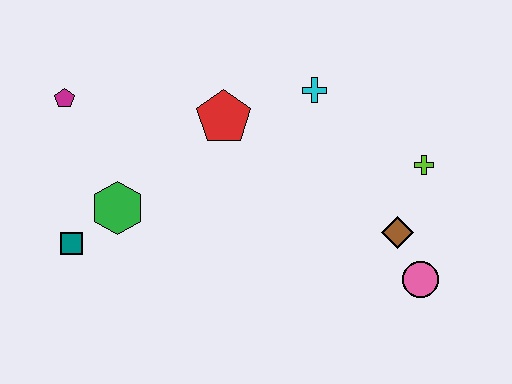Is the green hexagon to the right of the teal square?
Yes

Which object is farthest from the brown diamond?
The magenta pentagon is farthest from the brown diamond.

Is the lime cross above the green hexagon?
Yes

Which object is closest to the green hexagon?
The teal square is closest to the green hexagon.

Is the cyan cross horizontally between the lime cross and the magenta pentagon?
Yes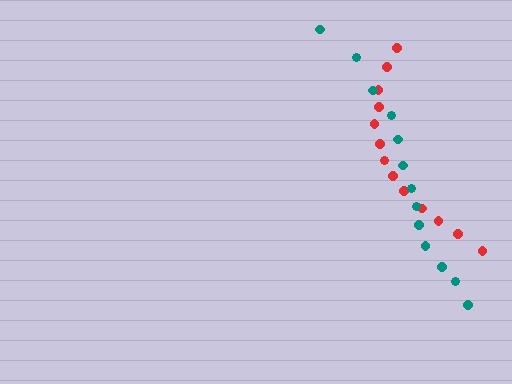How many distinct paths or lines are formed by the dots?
There are 2 distinct paths.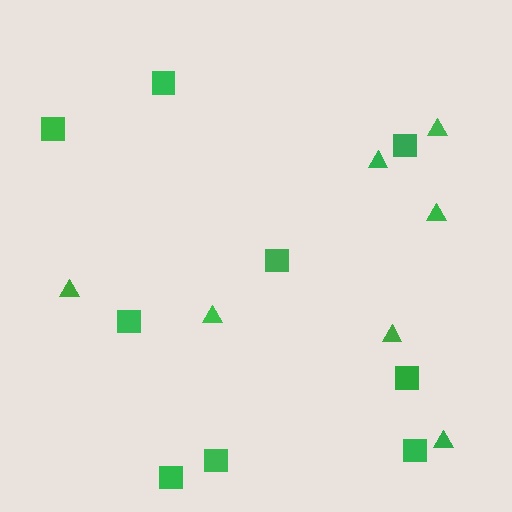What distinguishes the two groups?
There are 2 groups: one group of triangles (7) and one group of squares (9).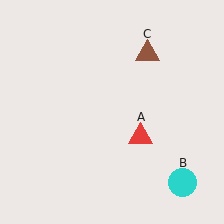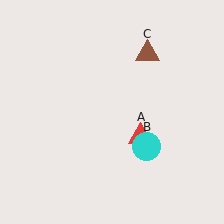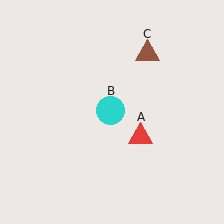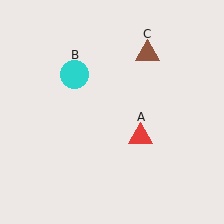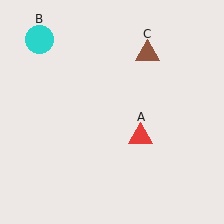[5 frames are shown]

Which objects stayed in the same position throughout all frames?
Red triangle (object A) and brown triangle (object C) remained stationary.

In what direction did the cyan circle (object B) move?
The cyan circle (object B) moved up and to the left.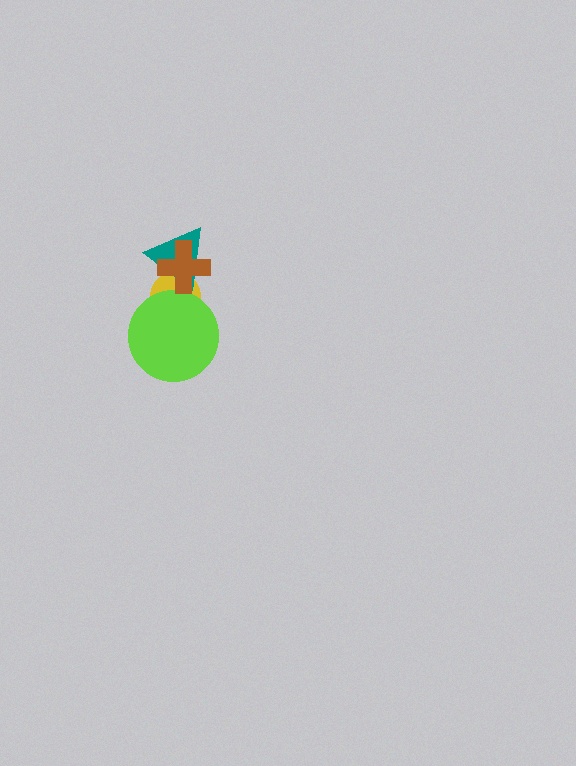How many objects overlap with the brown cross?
2 objects overlap with the brown cross.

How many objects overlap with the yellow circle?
3 objects overlap with the yellow circle.